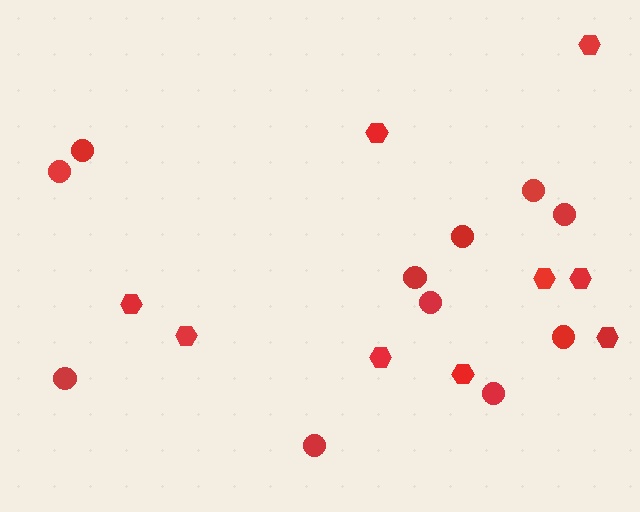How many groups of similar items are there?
There are 2 groups: one group of hexagons (9) and one group of circles (11).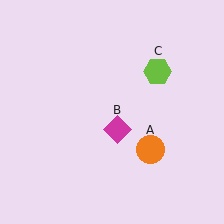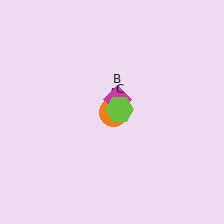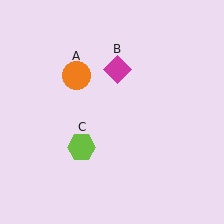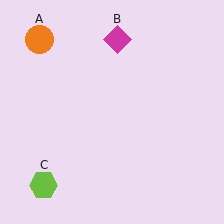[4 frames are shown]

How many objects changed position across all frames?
3 objects changed position: orange circle (object A), magenta diamond (object B), lime hexagon (object C).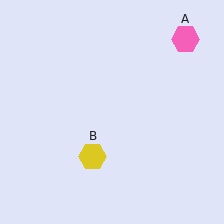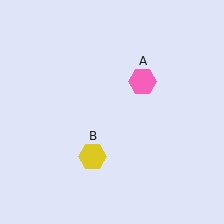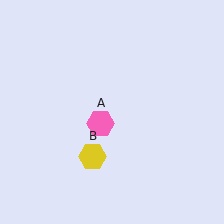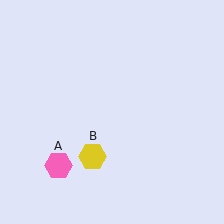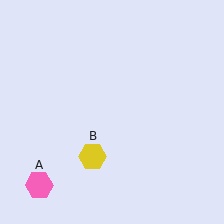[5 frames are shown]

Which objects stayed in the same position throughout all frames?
Yellow hexagon (object B) remained stationary.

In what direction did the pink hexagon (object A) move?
The pink hexagon (object A) moved down and to the left.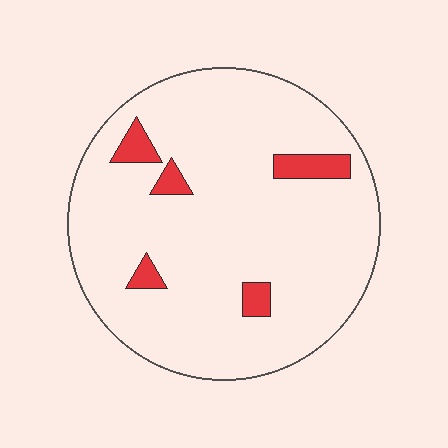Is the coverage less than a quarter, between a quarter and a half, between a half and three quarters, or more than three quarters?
Less than a quarter.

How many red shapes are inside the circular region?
5.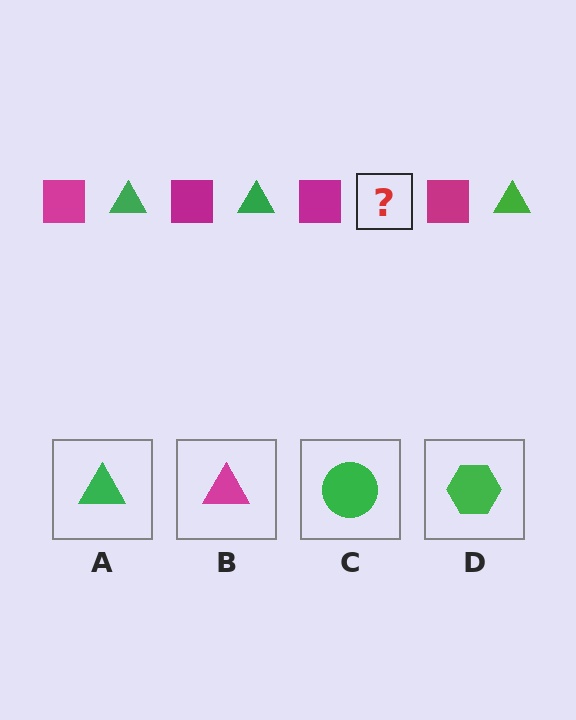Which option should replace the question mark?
Option A.